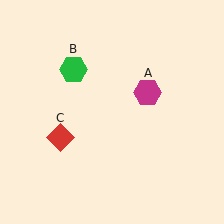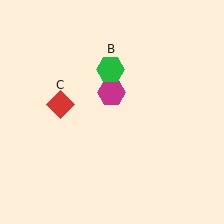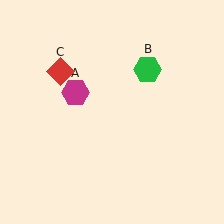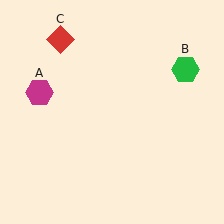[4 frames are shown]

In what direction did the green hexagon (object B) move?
The green hexagon (object B) moved right.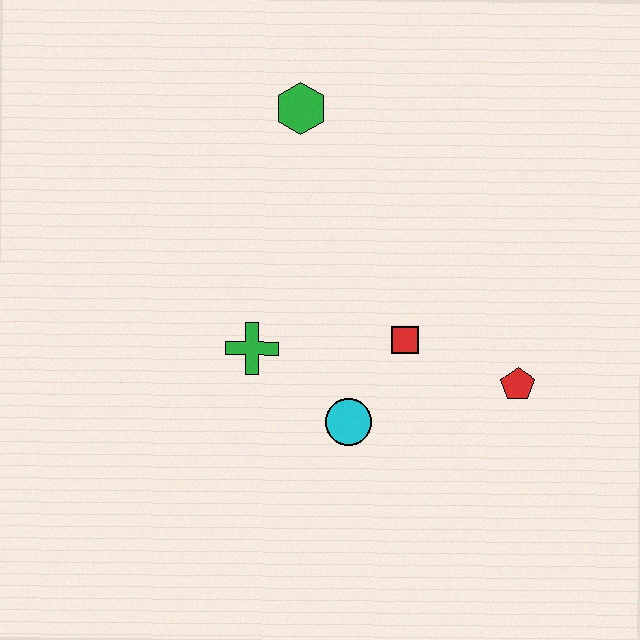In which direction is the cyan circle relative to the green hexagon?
The cyan circle is below the green hexagon.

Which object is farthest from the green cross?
The red pentagon is farthest from the green cross.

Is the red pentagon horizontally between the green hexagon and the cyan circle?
No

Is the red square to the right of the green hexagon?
Yes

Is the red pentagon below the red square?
Yes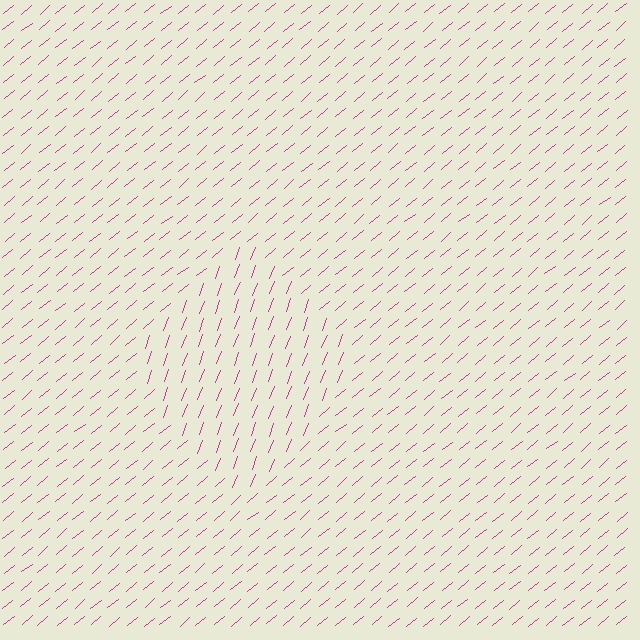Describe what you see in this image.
The image is filled with small magenta line segments. A diamond region in the image has lines oriented differently from the surrounding lines, creating a visible texture boundary.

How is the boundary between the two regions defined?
The boundary is defined purely by a change in line orientation (approximately 30 degrees difference). All lines are the same color and thickness.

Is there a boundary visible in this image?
Yes, there is a texture boundary formed by a change in line orientation.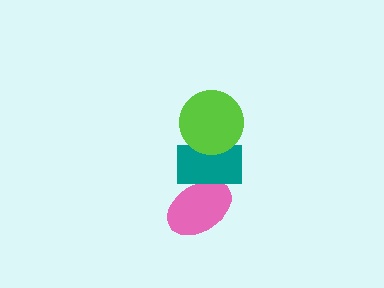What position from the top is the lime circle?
The lime circle is 1st from the top.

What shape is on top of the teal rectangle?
The lime circle is on top of the teal rectangle.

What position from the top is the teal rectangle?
The teal rectangle is 2nd from the top.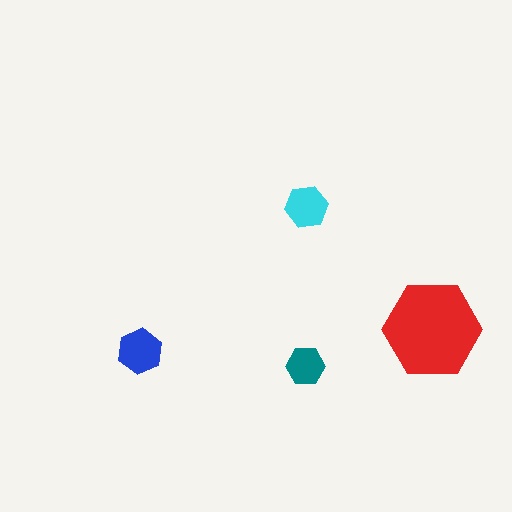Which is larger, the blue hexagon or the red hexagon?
The red one.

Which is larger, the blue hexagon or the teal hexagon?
The blue one.